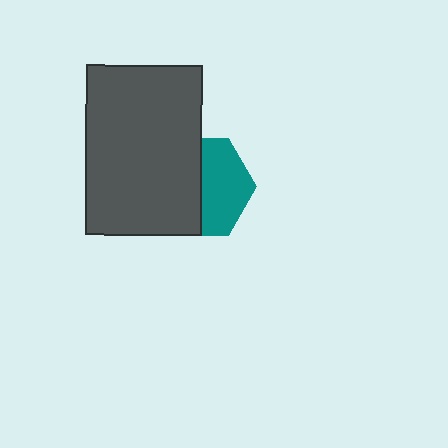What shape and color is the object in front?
The object in front is a dark gray rectangle.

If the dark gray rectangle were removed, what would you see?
You would see the complete teal hexagon.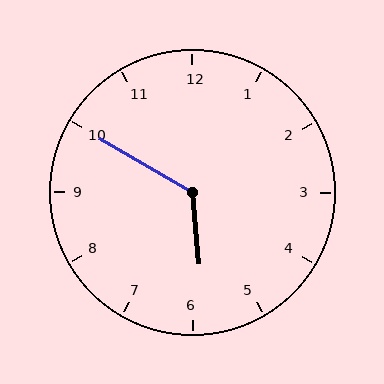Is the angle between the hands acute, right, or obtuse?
It is obtuse.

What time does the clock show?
5:50.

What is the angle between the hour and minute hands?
Approximately 125 degrees.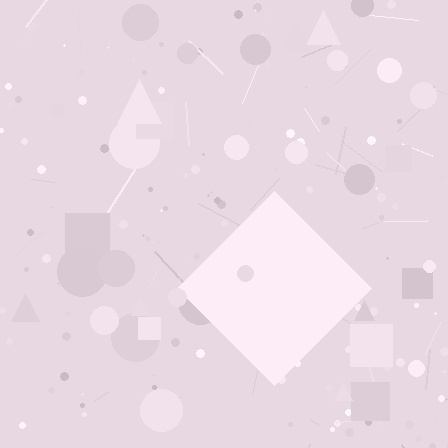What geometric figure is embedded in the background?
A diamond is embedded in the background.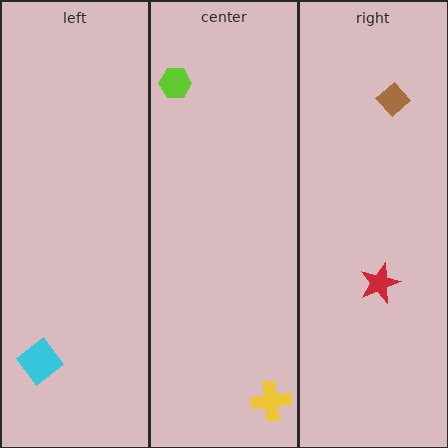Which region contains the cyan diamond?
The left region.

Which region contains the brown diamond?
The right region.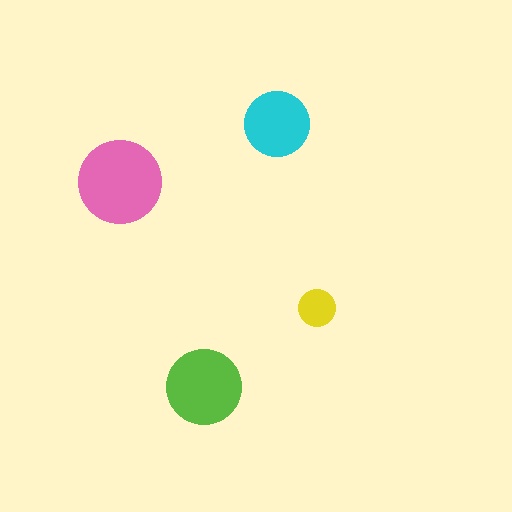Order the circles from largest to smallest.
the pink one, the lime one, the cyan one, the yellow one.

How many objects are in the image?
There are 4 objects in the image.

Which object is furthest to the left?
The pink circle is leftmost.